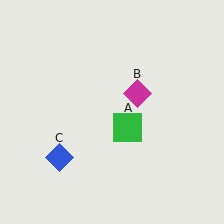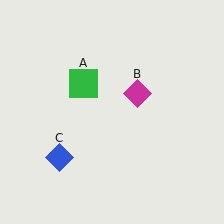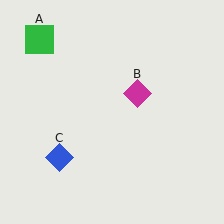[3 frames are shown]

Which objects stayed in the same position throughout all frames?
Magenta diamond (object B) and blue diamond (object C) remained stationary.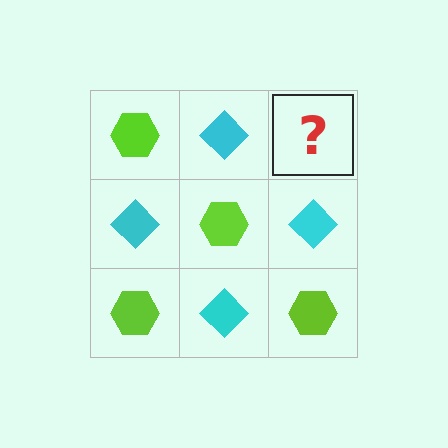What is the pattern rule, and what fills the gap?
The rule is that it alternates lime hexagon and cyan diamond in a checkerboard pattern. The gap should be filled with a lime hexagon.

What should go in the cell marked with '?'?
The missing cell should contain a lime hexagon.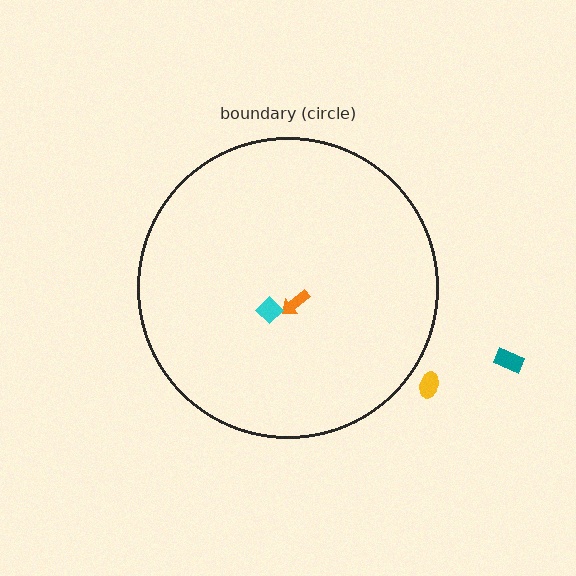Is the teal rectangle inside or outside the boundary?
Outside.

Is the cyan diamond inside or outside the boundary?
Inside.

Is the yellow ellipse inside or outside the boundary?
Outside.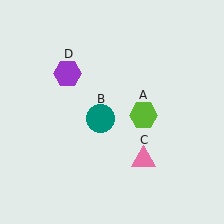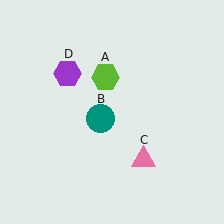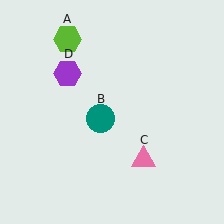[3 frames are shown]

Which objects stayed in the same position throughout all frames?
Teal circle (object B) and pink triangle (object C) and purple hexagon (object D) remained stationary.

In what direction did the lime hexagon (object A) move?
The lime hexagon (object A) moved up and to the left.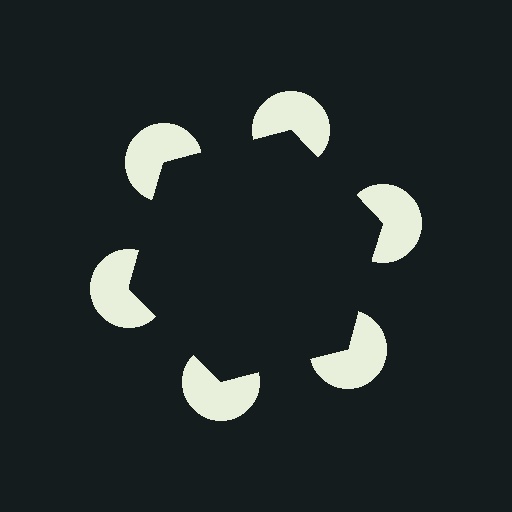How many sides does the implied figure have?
6 sides.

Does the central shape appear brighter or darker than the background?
It typically appears slightly darker than the background, even though no actual brightness change is drawn.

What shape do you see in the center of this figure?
An illusory hexagon — its edges are inferred from the aligned wedge cuts in the pac-man discs, not physically drawn.